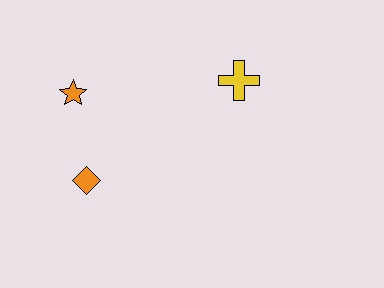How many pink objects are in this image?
There are no pink objects.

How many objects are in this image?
There are 3 objects.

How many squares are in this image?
There are no squares.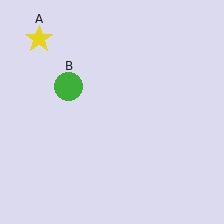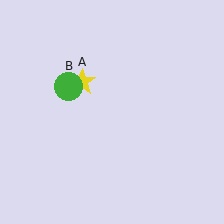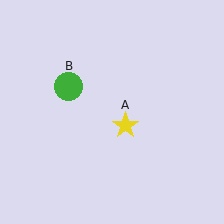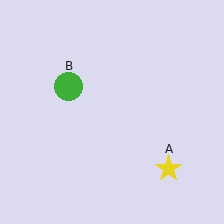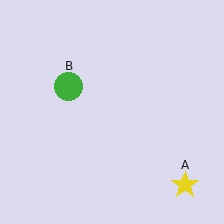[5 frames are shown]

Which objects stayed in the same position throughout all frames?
Green circle (object B) remained stationary.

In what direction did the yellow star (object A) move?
The yellow star (object A) moved down and to the right.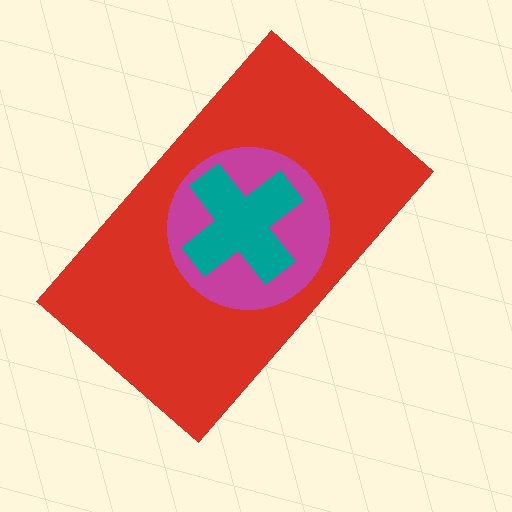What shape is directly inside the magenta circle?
The teal cross.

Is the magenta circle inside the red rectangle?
Yes.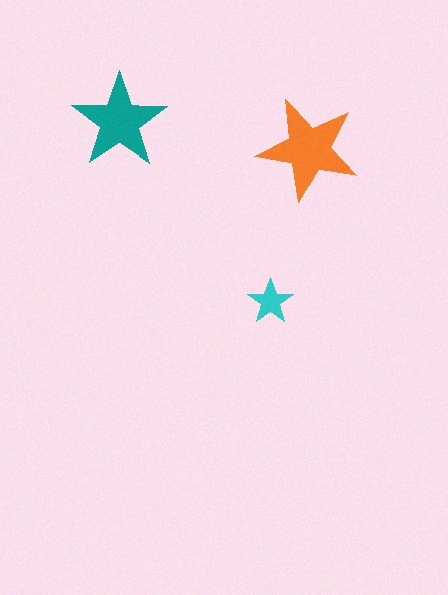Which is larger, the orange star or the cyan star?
The orange one.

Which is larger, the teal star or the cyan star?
The teal one.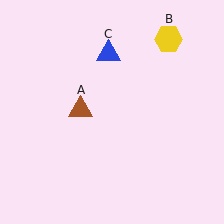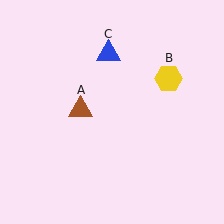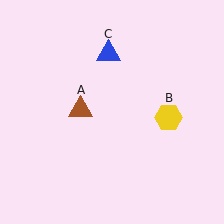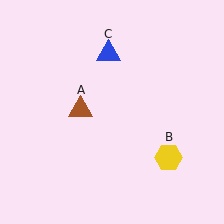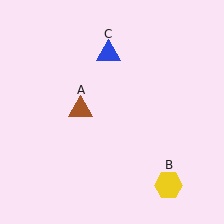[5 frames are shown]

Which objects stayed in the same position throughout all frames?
Brown triangle (object A) and blue triangle (object C) remained stationary.